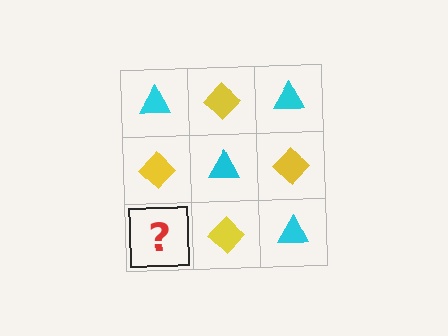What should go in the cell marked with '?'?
The missing cell should contain a cyan triangle.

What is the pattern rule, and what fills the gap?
The rule is that it alternates cyan triangle and yellow diamond in a checkerboard pattern. The gap should be filled with a cyan triangle.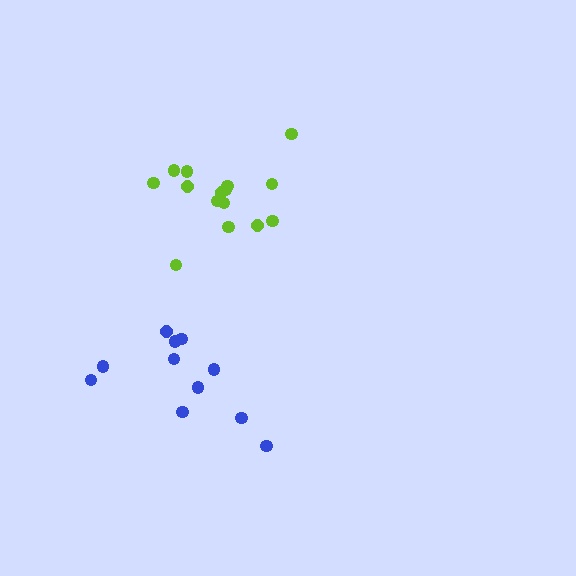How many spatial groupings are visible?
There are 2 spatial groupings.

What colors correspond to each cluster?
The clusters are colored: lime, blue.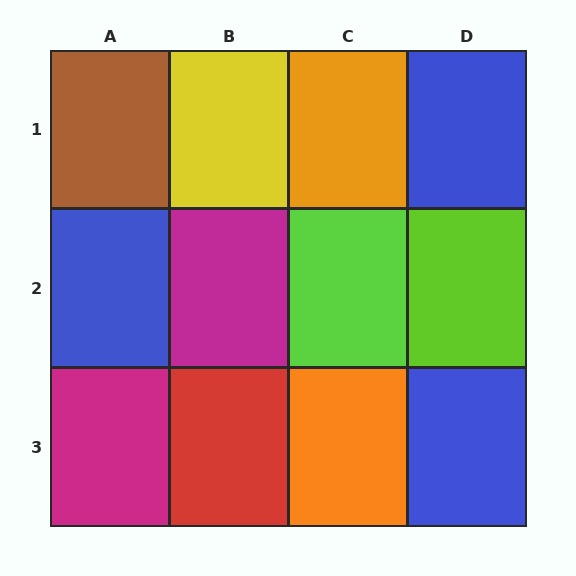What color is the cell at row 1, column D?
Blue.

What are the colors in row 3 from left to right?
Magenta, red, orange, blue.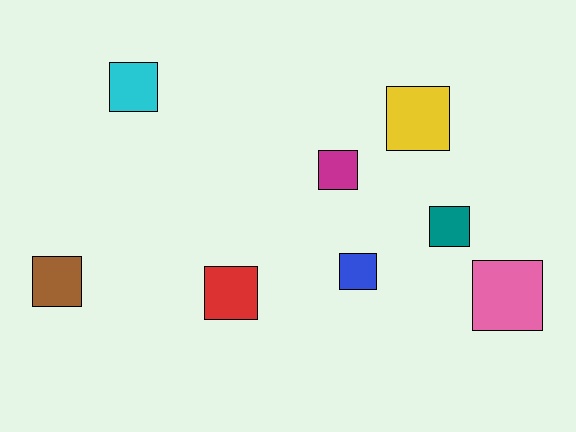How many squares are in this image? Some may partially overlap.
There are 8 squares.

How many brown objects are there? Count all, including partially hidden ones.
There is 1 brown object.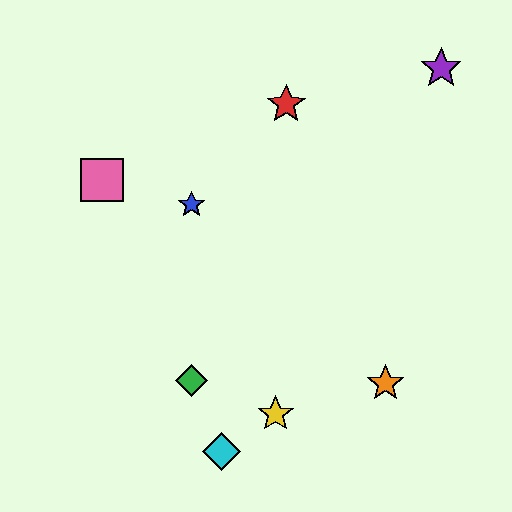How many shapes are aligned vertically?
2 shapes (the blue star, the green diamond) are aligned vertically.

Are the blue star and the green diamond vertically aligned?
Yes, both are at x≈192.